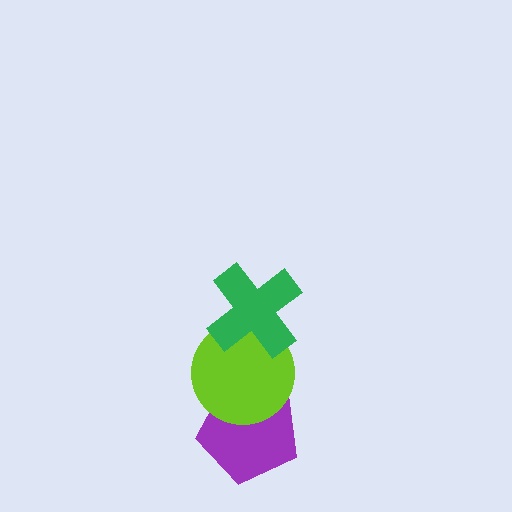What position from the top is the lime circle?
The lime circle is 2nd from the top.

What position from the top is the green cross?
The green cross is 1st from the top.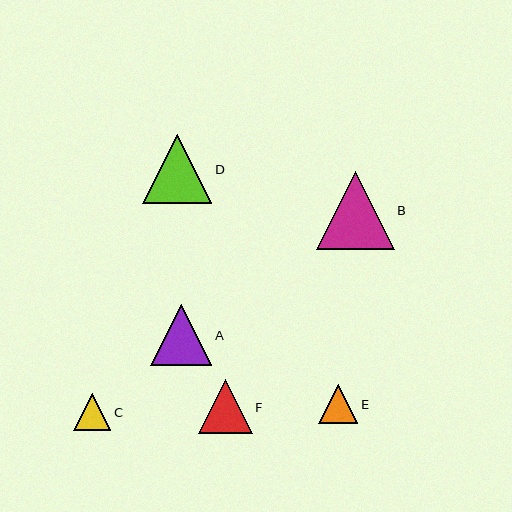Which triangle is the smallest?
Triangle C is the smallest with a size of approximately 37 pixels.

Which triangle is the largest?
Triangle B is the largest with a size of approximately 78 pixels.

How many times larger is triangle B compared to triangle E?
Triangle B is approximately 2.0 times the size of triangle E.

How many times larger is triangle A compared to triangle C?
Triangle A is approximately 1.6 times the size of triangle C.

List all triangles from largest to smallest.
From largest to smallest: B, D, A, F, E, C.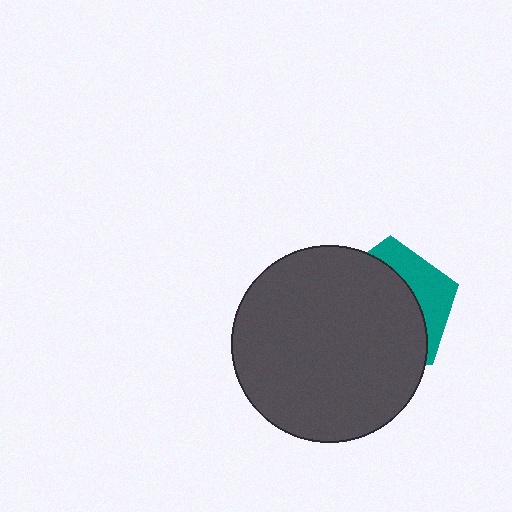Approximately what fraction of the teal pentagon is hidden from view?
Roughly 70% of the teal pentagon is hidden behind the dark gray circle.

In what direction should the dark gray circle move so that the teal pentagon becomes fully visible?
The dark gray circle should move toward the lower-left. That is the shortest direction to clear the overlap and leave the teal pentagon fully visible.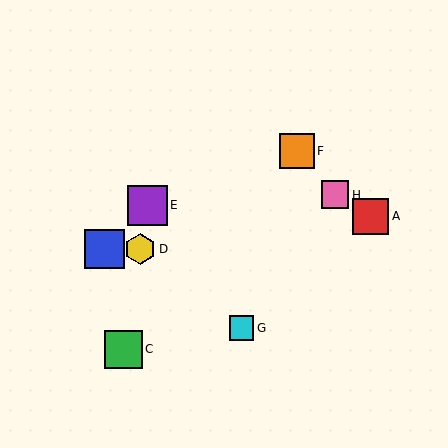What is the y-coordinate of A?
Object A is at y≈216.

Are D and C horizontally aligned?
No, D is at y≈249 and C is at y≈349.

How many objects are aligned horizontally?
2 objects (B, D) are aligned horizontally.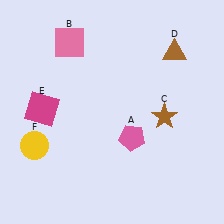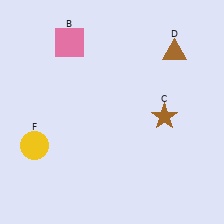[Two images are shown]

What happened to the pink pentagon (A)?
The pink pentagon (A) was removed in Image 2. It was in the bottom-right area of Image 1.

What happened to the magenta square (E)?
The magenta square (E) was removed in Image 2. It was in the top-left area of Image 1.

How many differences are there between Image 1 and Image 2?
There are 2 differences between the two images.